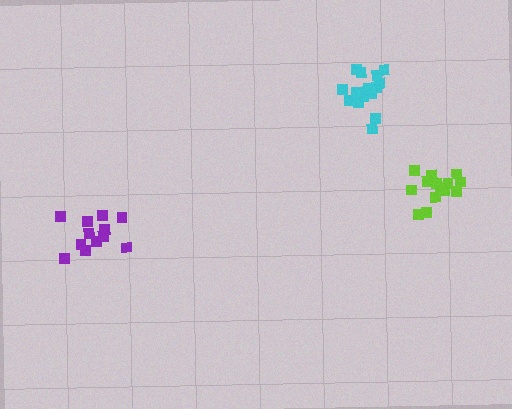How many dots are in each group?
Group 1: 14 dots, Group 2: 16 dots, Group 3: 12 dots (42 total).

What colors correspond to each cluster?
The clusters are colored: lime, cyan, purple.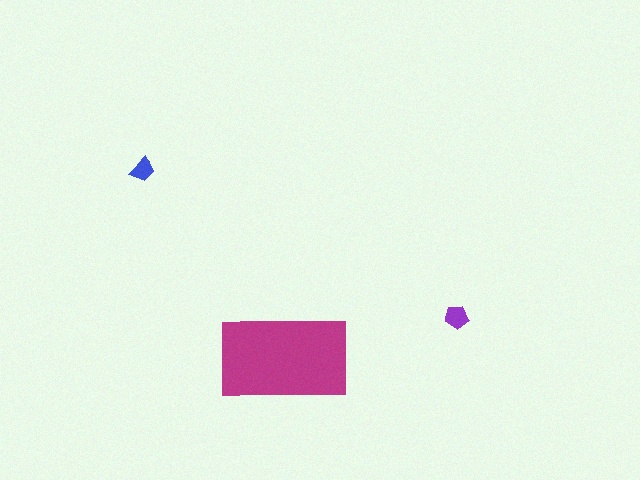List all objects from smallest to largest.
The blue trapezoid, the purple pentagon, the magenta rectangle.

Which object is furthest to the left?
The blue trapezoid is leftmost.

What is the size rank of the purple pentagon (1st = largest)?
2nd.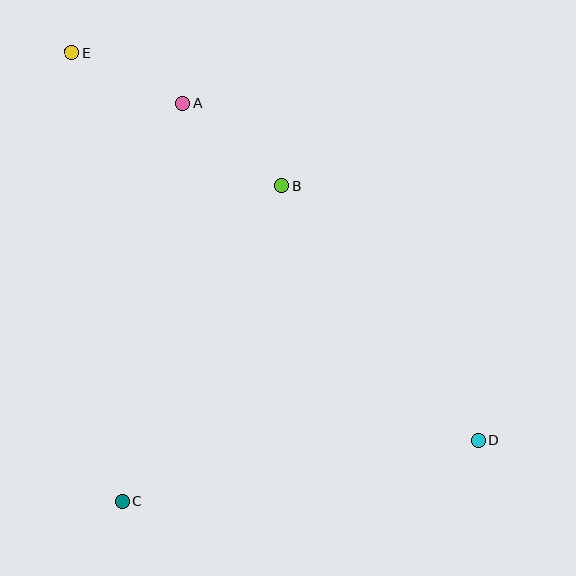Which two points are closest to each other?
Points A and E are closest to each other.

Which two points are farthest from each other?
Points D and E are farthest from each other.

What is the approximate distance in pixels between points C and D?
The distance between C and D is approximately 362 pixels.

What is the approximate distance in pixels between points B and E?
The distance between B and E is approximately 249 pixels.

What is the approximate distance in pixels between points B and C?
The distance between B and C is approximately 354 pixels.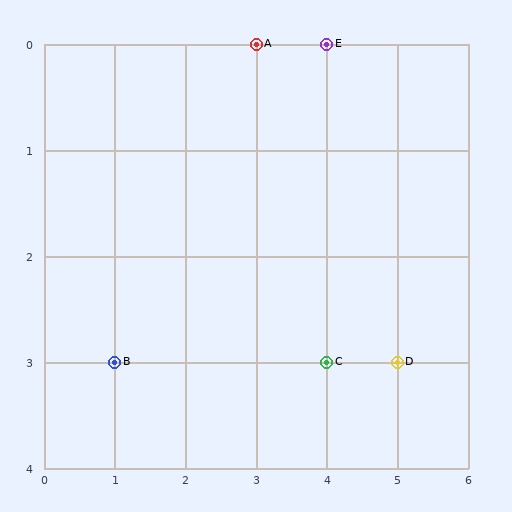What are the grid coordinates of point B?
Point B is at grid coordinates (1, 3).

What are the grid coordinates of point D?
Point D is at grid coordinates (5, 3).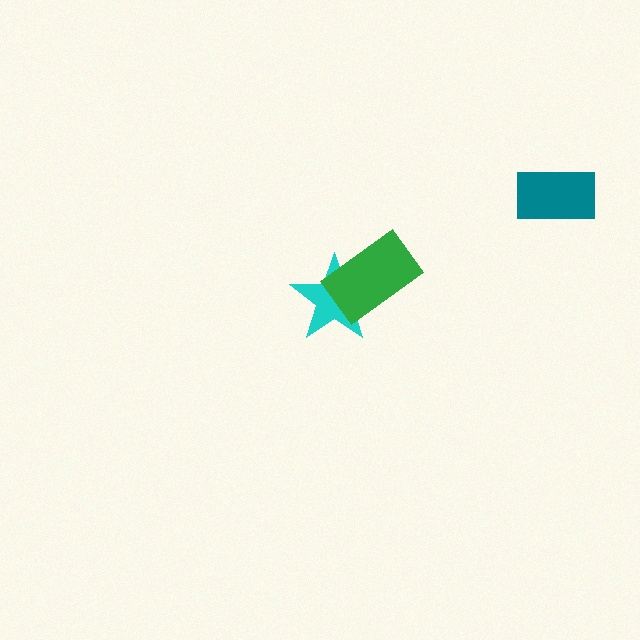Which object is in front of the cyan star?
The green rectangle is in front of the cyan star.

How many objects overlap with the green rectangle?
1 object overlaps with the green rectangle.